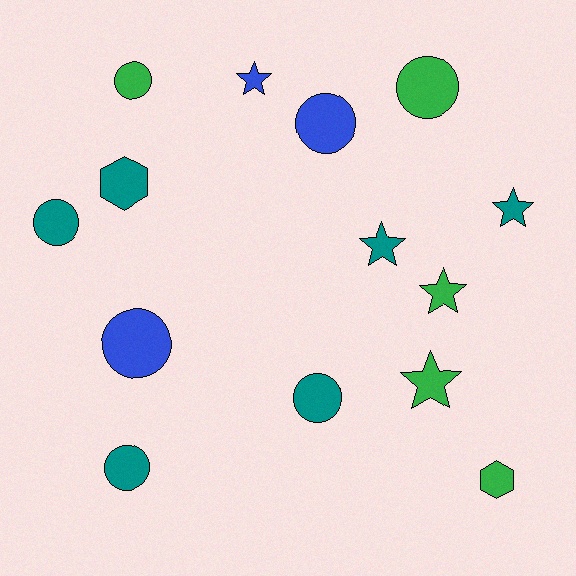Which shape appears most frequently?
Circle, with 7 objects.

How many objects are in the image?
There are 14 objects.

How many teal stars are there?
There are 2 teal stars.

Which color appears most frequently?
Teal, with 6 objects.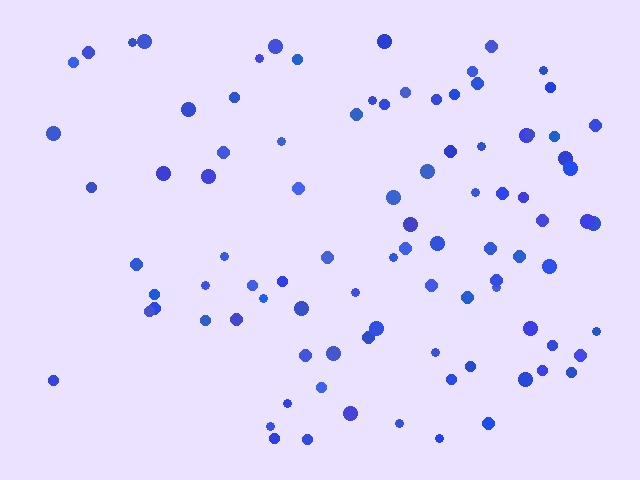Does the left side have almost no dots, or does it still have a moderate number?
Still a moderate number, just noticeably fewer than the right.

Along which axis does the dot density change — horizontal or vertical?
Horizontal.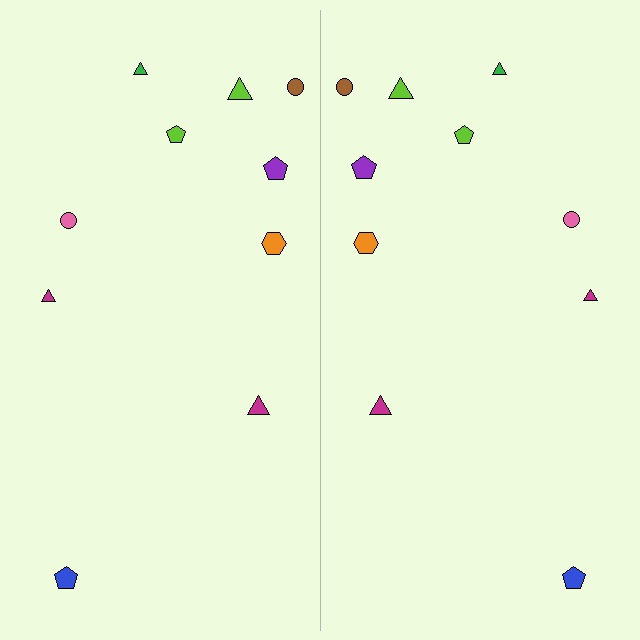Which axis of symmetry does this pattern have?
The pattern has a vertical axis of symmetry running through the center of the image.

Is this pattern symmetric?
Yes, this pattern has bilateral (reflection) symmetry.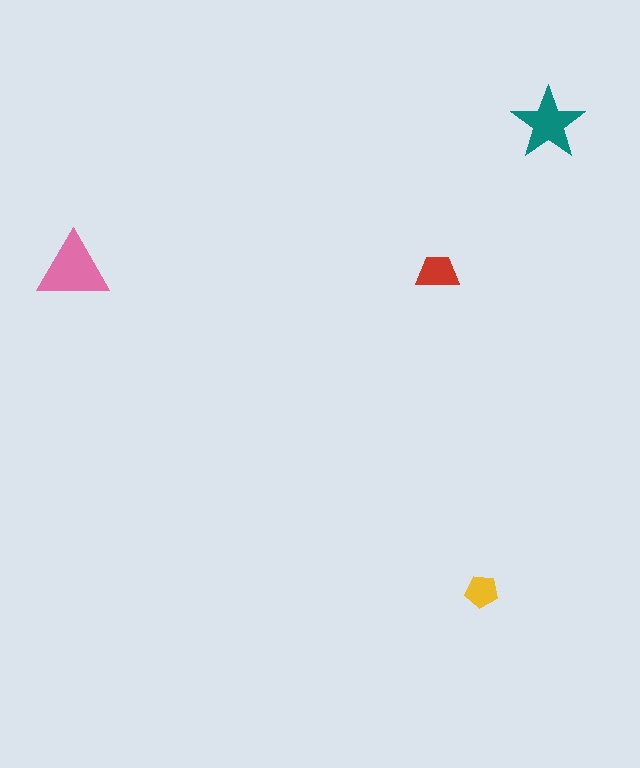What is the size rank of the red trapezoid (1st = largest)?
3rd.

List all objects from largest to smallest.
The pink triangle, the teal star, the red trapezoid, the yellow pentagon.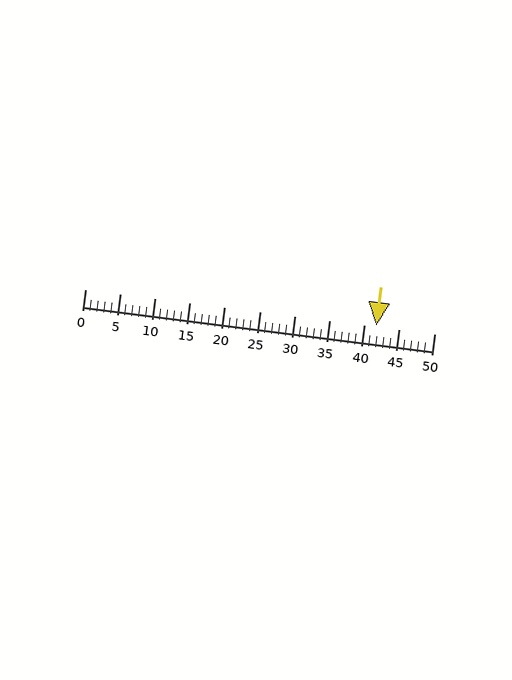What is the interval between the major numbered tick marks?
The major tick marks are spaced 5 units apart.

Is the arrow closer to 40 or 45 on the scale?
The arrow is closer to 40.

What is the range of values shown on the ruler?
The ruler shows values from 0 to 50.